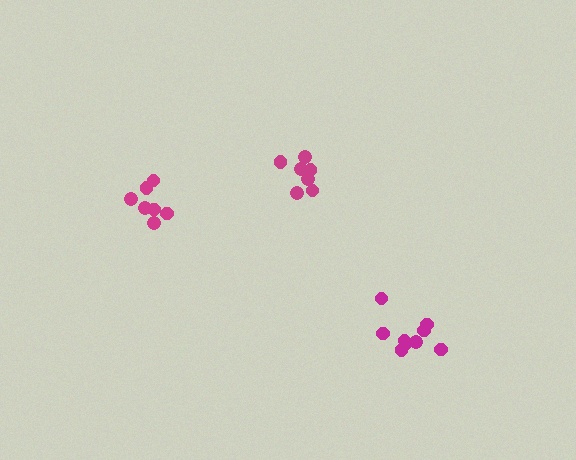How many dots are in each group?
Group 1: 9 dots, Group 2: 7 dots, Group 3: 7 dots (23 total).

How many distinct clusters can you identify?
There are 3 distinct clusters.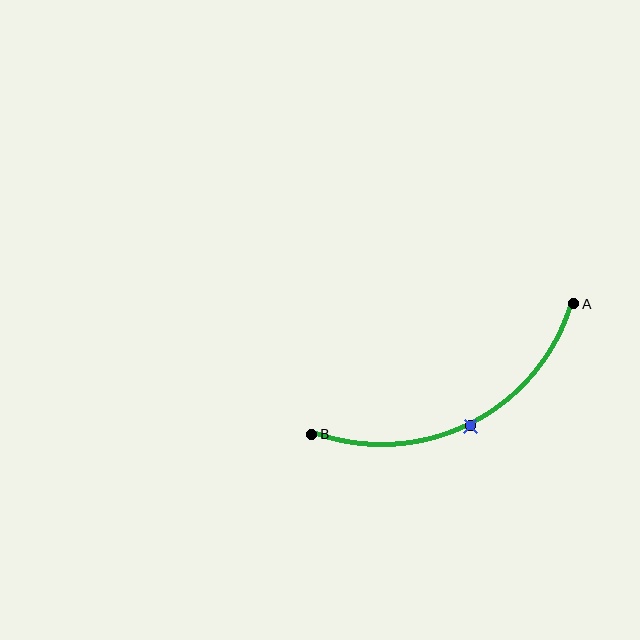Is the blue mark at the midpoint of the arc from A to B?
Yes. The blue mark lies on the arc at equal arc-length from both A and B — it is the arc midpoint.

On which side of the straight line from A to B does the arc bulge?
The arc bulges below the straight line connecting A and B.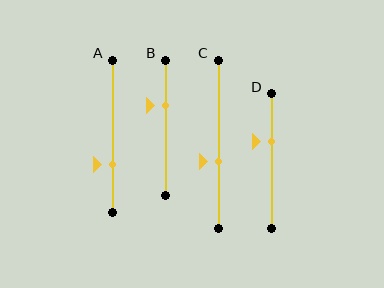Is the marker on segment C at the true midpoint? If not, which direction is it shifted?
No, the marker on segment C is shifted downward by about 10% of the segment length.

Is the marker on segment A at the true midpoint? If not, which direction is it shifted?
No, the marker on segment A is shifted downward by about 19% of the segment length.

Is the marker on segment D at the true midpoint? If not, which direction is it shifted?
No, the marker on segment D is shifted upward by about 14% of the segment length.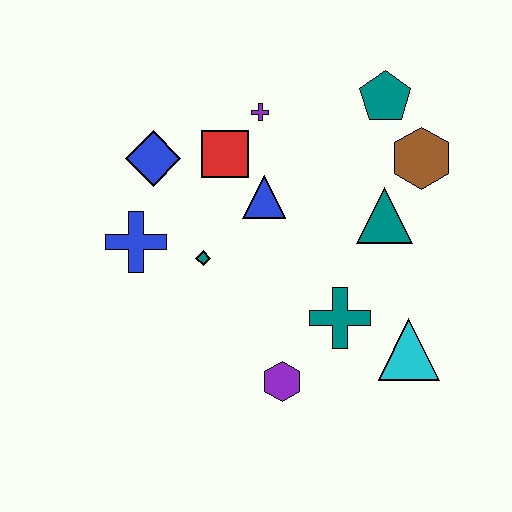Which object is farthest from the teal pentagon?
The purple hexagon is farthest from the teal pentagon.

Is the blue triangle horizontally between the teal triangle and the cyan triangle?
No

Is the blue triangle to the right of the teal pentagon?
No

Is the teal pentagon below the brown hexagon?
No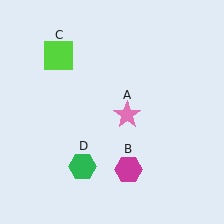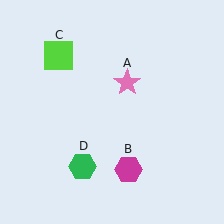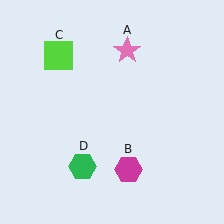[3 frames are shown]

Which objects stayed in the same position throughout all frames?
Magenta hexagon (object B) and lime square (object C) and green hexagon (object D) remained stationary.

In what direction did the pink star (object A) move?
The pink star (object A) moved up.